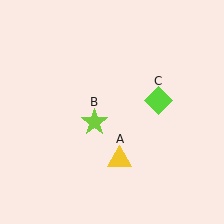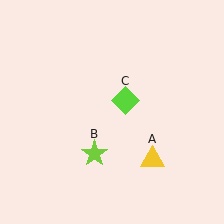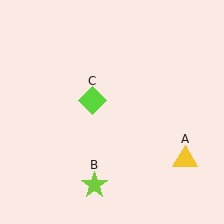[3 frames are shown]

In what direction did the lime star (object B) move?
The lime star (object B) moved down.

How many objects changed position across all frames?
3 objects changed position: yellow triangle (object A), lime star (object B), lime diamond (object C).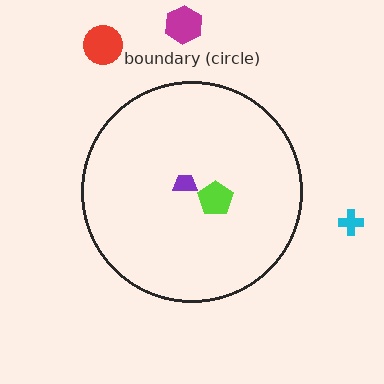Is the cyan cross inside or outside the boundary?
Outside.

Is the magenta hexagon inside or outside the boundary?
Outside.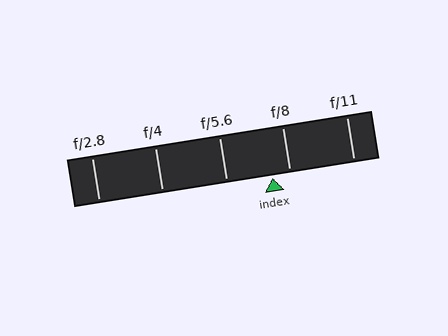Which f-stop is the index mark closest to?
The index mark is closest to f/8.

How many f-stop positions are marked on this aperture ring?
There are 5 f-stop positions marked.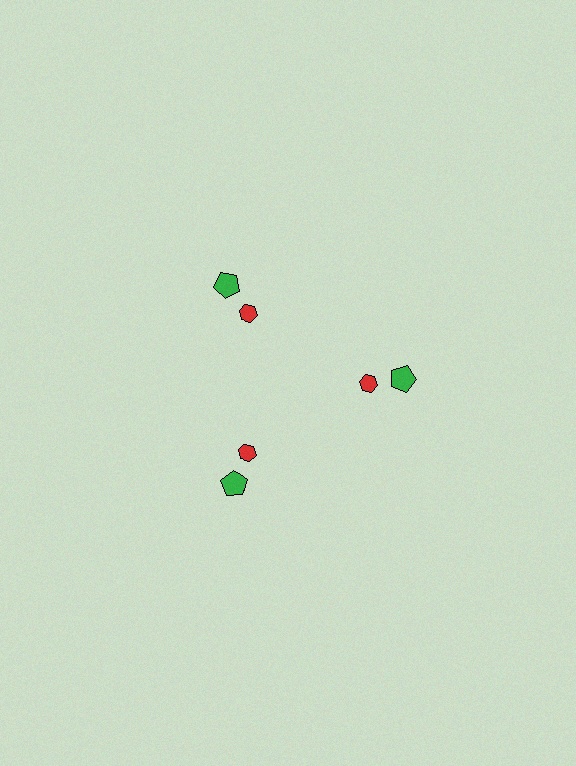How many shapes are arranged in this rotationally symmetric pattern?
There are 6 shapes, arranged in 3 groups of 2.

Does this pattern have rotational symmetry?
Yes, this pattern has 3-fold rotational symmetry. It looks the same after rotating 120 degrees around the center.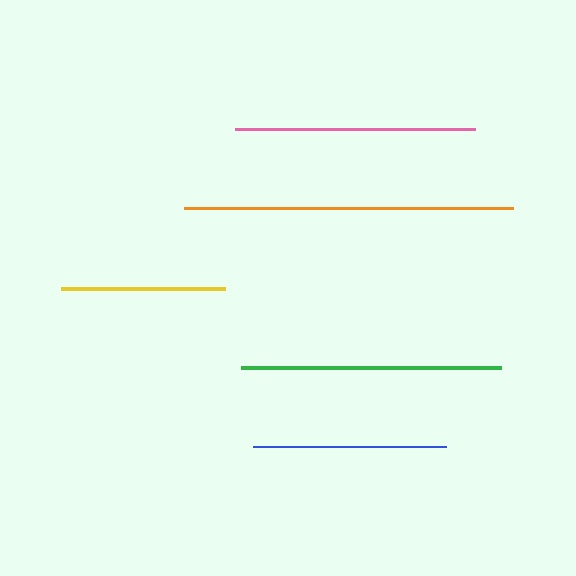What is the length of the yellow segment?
The yellow segment is approximately 164 pixels long.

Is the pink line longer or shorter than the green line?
The green line is longer than the pink line.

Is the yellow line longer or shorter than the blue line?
The blue line is longer than the yellow line.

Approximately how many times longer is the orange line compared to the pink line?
The orange line is approximately 1.4 times the length of the pink line.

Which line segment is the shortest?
The yellow line is the shortest at approximately 164 pixels.